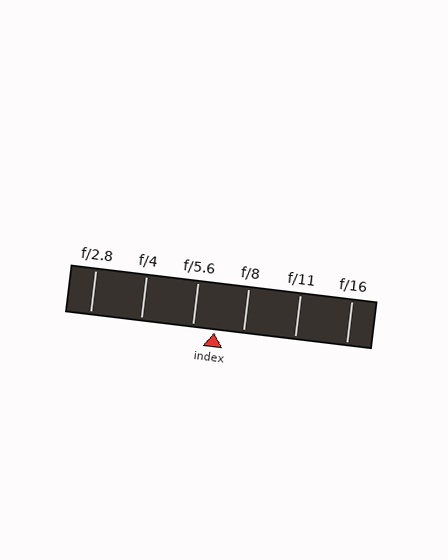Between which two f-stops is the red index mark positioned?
The index mark is between f/5.6 and f/8.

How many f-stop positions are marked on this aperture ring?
There are 6 f-stop positions marked.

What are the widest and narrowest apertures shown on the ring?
The widest aperture shown is f/2.8 and the narrowest is f/16.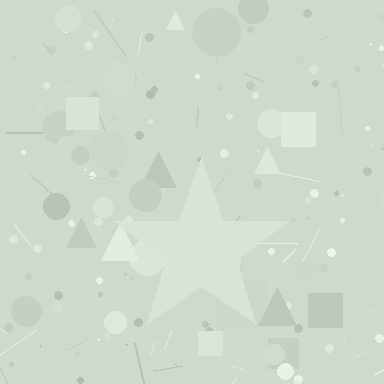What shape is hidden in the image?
A star is hidden in the image.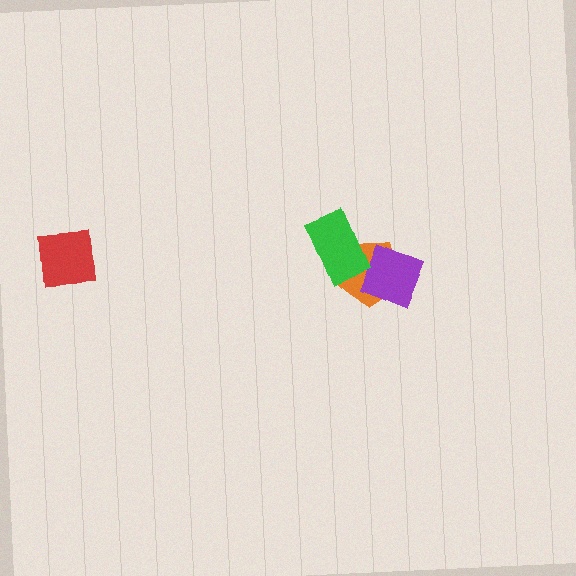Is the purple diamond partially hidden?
No, no other shape covers it.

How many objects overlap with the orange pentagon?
2 objects overlap with the orange pentagon.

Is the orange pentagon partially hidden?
Yes, it is partially covered by another shape.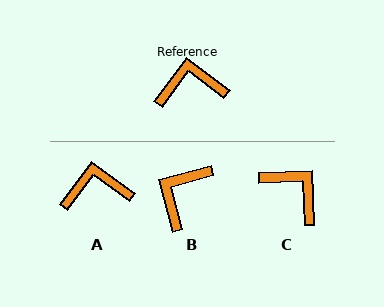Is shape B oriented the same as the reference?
No, it is off by about 51 degrees.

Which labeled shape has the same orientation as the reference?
A.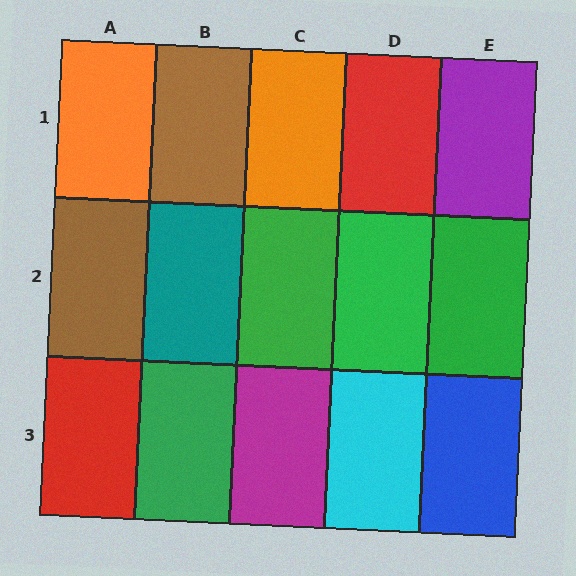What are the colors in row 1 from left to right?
Orange, brown, orange, red, purple.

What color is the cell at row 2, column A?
Brown.